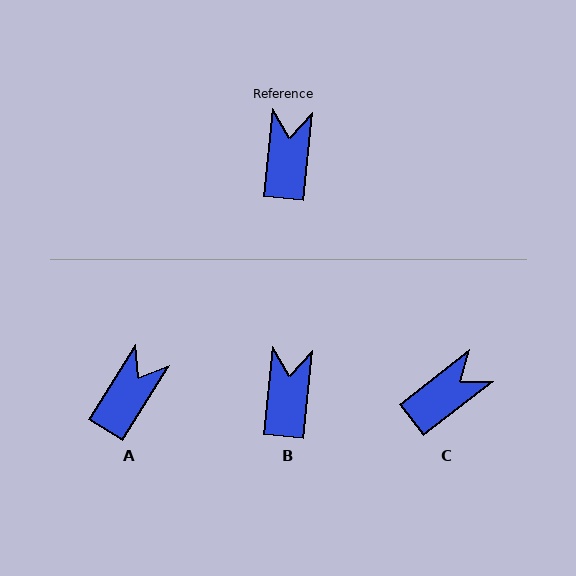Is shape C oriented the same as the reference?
No, it is off by about 47 degrees.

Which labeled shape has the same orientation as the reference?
B.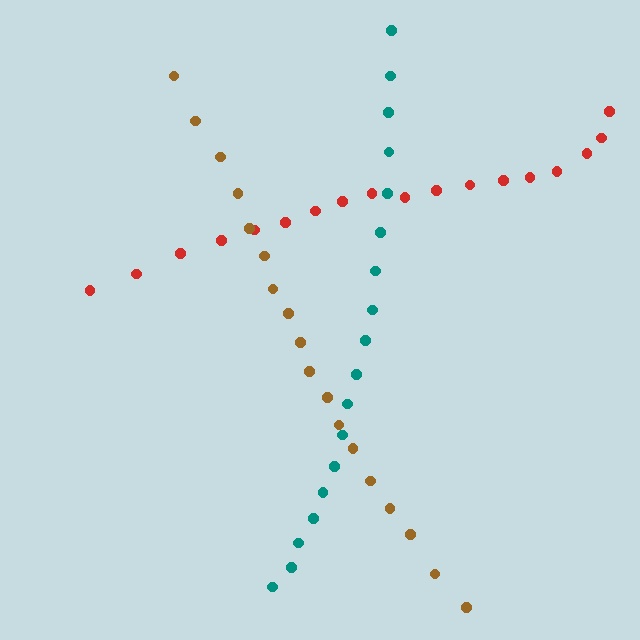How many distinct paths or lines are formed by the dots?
There are 3 distinct paths.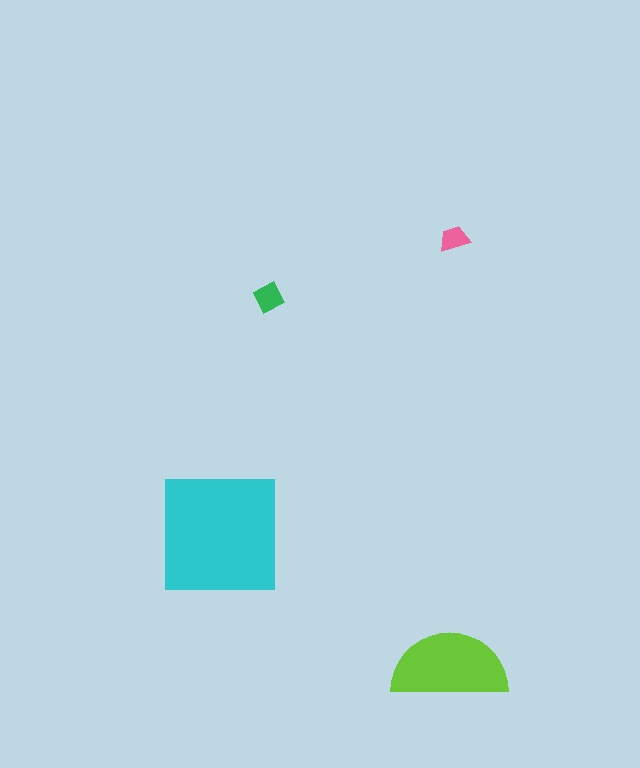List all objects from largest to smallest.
The cyan square, the lime semicircle, the green diamond, the pink trapezoid.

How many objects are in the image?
There are 4 objects in the image.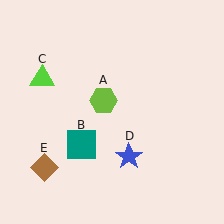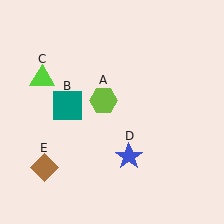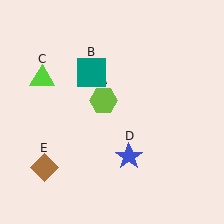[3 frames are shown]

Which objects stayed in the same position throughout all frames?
Lime hexagon (object A) and lime triangle (object C) and blue star (object D) and brown diamond (object E) remained stationary.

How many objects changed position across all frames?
1 object changed position: teal square (object B).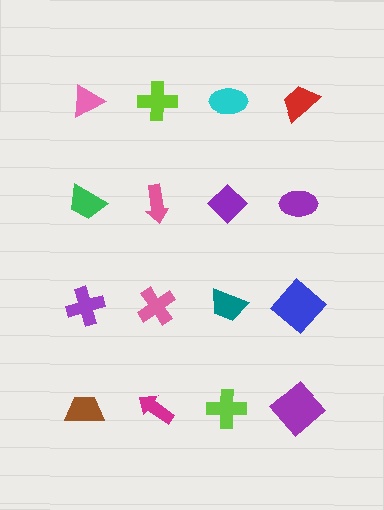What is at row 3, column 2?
A pink cross.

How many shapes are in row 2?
4 shapes.